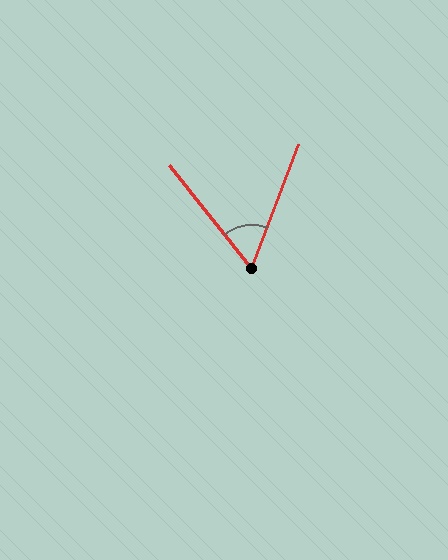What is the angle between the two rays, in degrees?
Approximately 59 degrees.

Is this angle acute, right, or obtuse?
It is acute.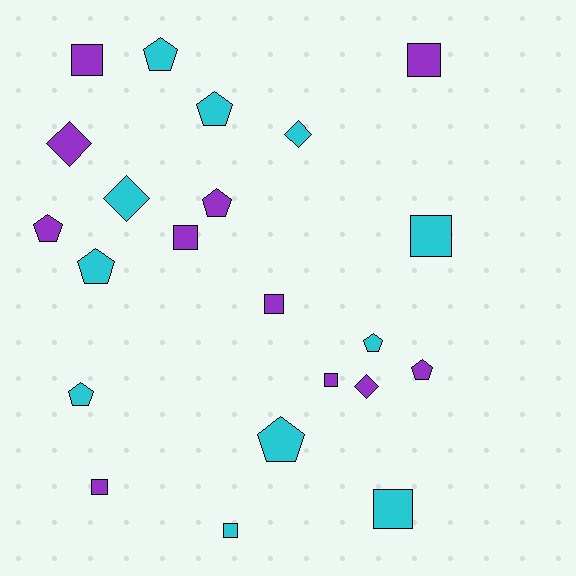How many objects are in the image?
There are 22 objects.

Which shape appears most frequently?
Pentagon, with 9 objects.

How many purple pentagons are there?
There are 3 purple pentagons.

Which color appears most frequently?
Cyan, with 11 objects.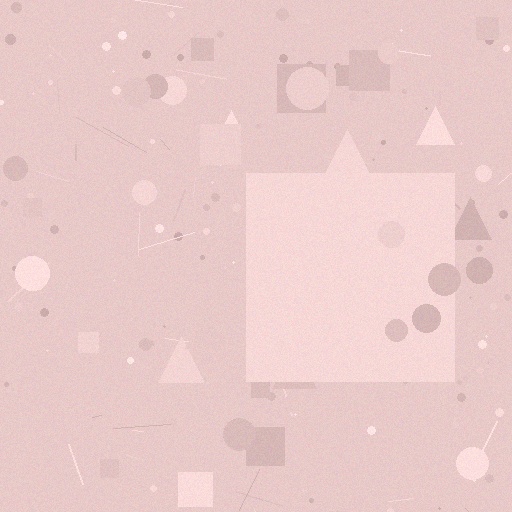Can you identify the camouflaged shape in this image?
The camouflaged shape is a square.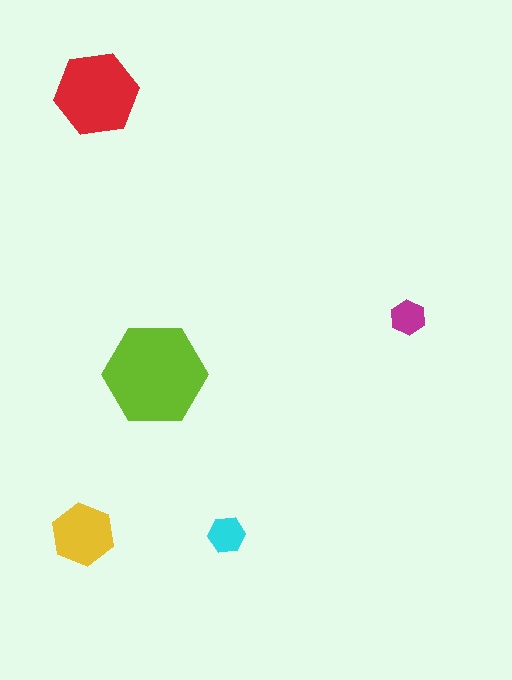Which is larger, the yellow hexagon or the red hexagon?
The red one.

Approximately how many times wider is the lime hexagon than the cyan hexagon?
About 3 times wider.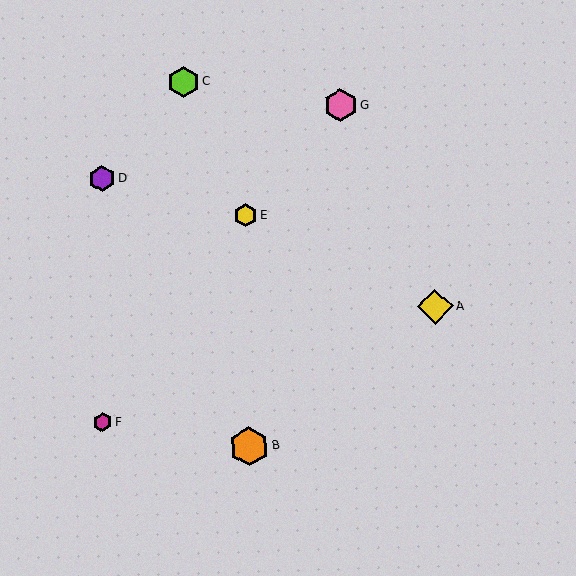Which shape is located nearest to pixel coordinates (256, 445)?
The orange hexagon (labeled B) at (249, 446) is nearest to that location.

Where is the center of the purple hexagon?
The center of the purple hexagon is at (102, 179).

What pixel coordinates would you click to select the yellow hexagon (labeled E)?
Click at (245, 216) to select the yellow hexagon E.